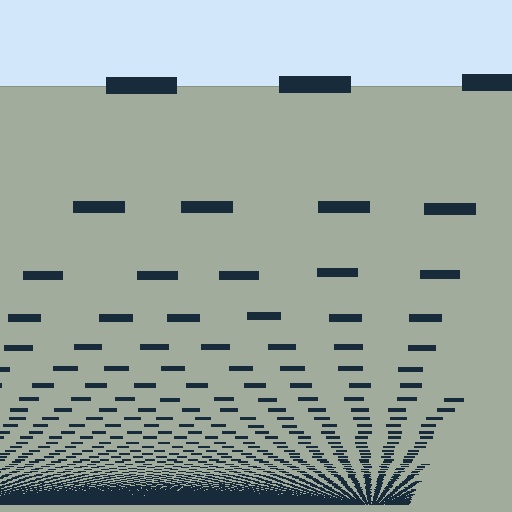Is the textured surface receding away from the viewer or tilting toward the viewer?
The surface appears to tilt toward the viewer. Texture elements get larger and sparser toward the top.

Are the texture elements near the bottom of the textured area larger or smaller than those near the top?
Smaller. The gradient is inverted — elements near the bottom are smaller and denser.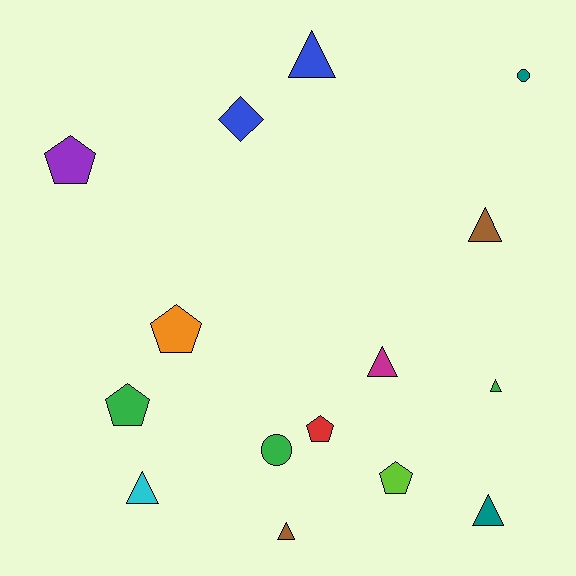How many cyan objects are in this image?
There is 1 cyan object.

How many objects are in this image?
There are 15 objects.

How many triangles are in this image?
There are 7 triangles.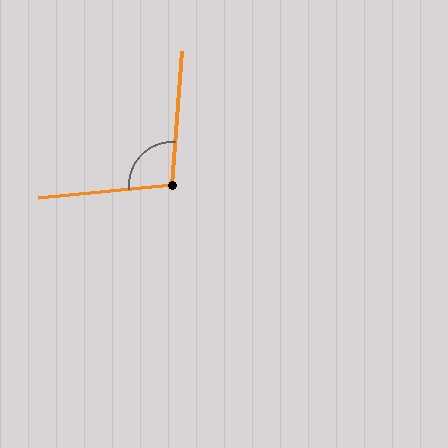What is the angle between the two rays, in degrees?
Approximately 100 degrees.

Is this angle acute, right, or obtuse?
It is obtuse.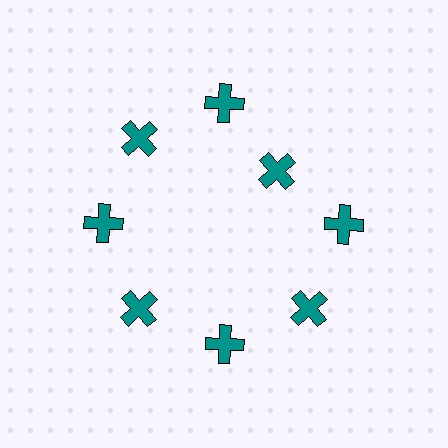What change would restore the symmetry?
The symmetry would be restored by moving it outward, back onto the ring so that all 8 crosses sit at equal angles and equal distance from the center.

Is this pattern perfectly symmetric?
No. The 8 teal crosses are arranged in a ring, but one element near the 2 o'clock position is pulled inward toward the center, breaking the 8-fold rotational symmetry.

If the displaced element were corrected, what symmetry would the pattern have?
It would have 8-fold rotational symmetry — the pattern would map onto itself every 45 degrees.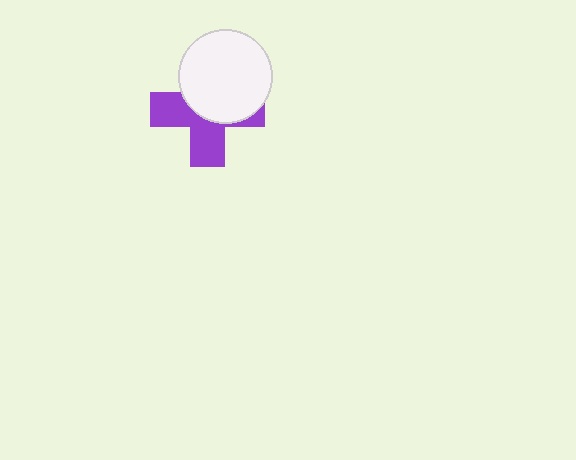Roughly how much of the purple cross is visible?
About half of it is visible (roughly 50%).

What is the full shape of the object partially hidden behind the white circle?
The partially hidden object is a purple cross.